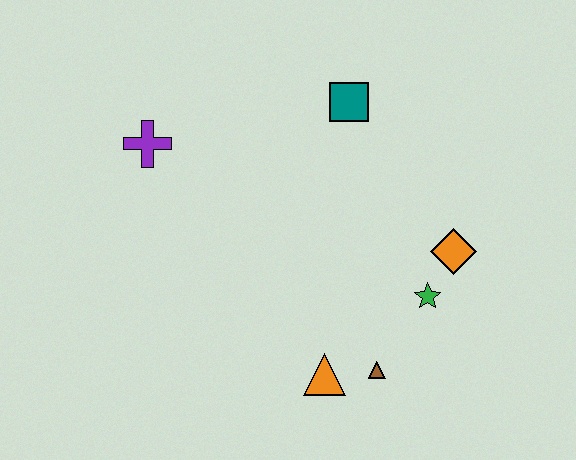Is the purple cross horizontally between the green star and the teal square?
No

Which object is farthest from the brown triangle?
The purple cross is farthest from the brown triangle.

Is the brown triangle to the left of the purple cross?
No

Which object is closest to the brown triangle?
The orange triangle is closest to the brown triangle.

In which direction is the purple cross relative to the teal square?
The purple cross is to the left of the teal square.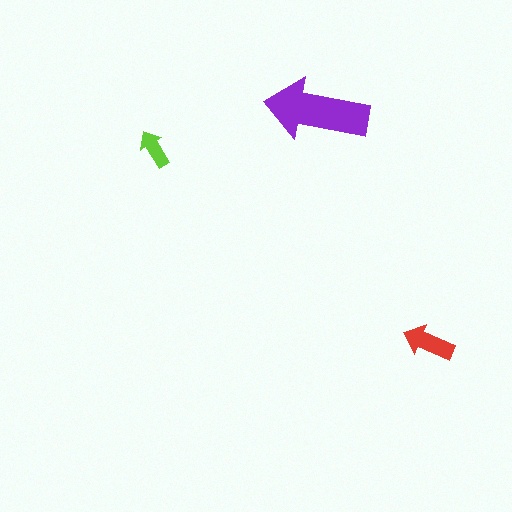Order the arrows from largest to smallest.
the purple one, the red one, the lime one.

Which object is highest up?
The purple arrow is topmost.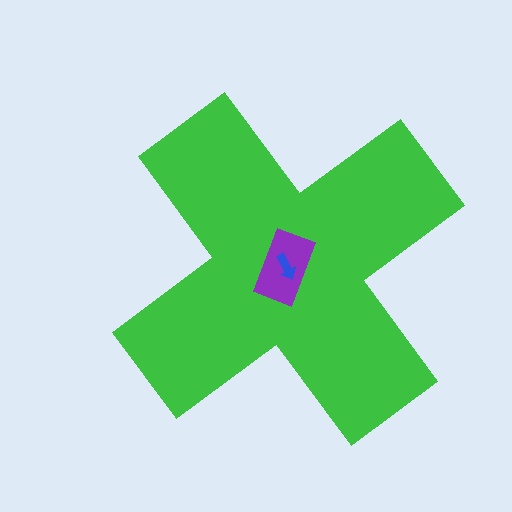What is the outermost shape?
The green cross.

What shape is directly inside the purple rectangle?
The blue arrow.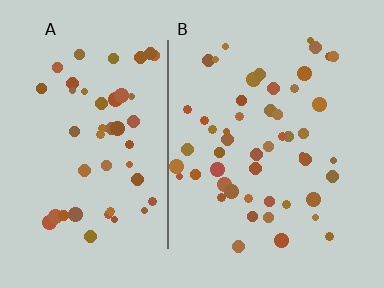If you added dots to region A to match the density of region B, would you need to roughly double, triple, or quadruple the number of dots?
Approximately double.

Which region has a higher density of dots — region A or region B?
B (the right).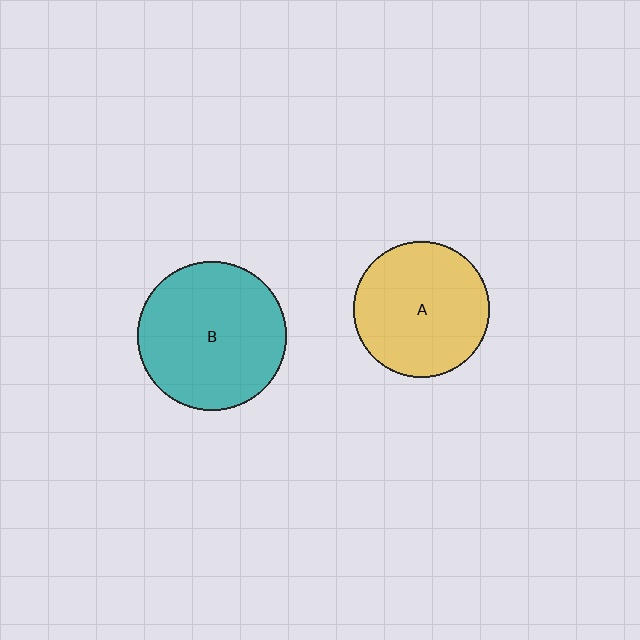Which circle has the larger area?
Circle B (teal).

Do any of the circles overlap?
No, none of the circles overlap.